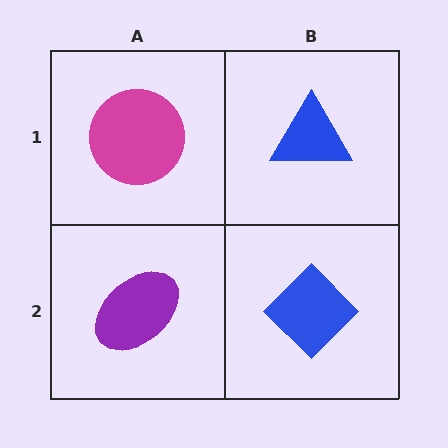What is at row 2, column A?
A purple ellipse.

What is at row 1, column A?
A magenta circle.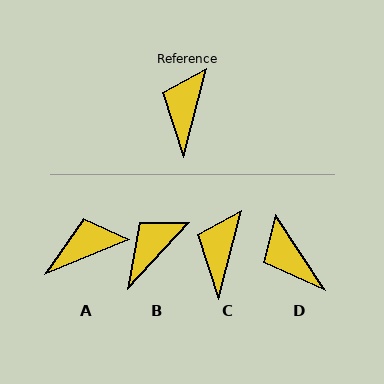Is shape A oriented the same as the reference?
No, it is off by about 53 degrees.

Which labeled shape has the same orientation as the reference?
C.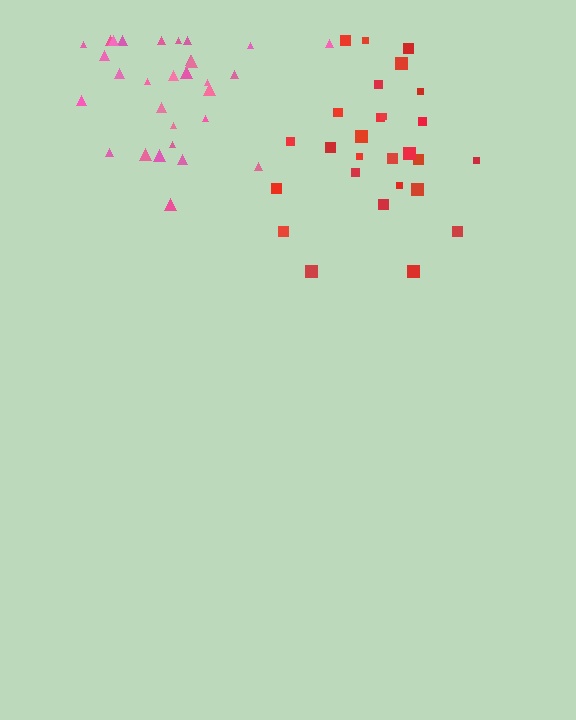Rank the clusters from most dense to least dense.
red, pink.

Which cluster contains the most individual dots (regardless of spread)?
Pink (30).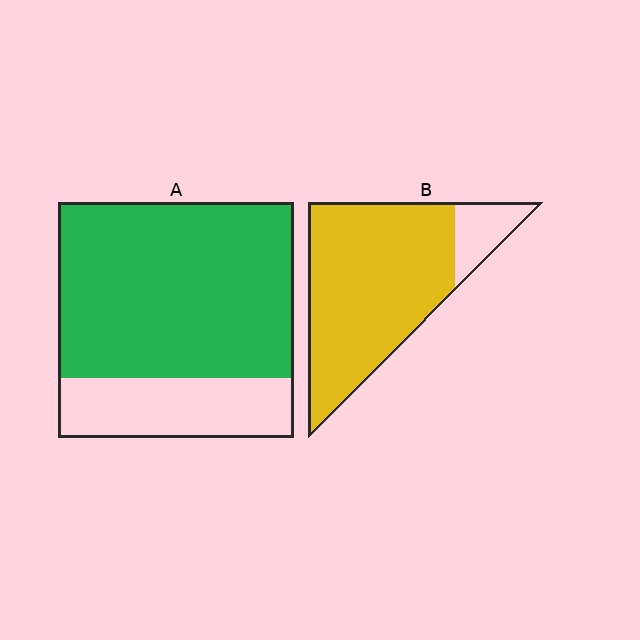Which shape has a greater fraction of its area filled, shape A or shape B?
Shape B.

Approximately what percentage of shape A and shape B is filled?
A is approximately 75% and B is approximately 85%.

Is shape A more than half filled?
Yes.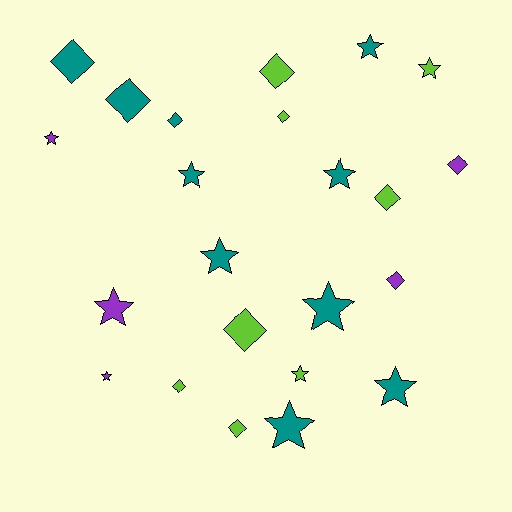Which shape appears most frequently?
Star, with 12 objects.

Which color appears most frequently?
Teal, with 10 objects.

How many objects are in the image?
There are 23 objects.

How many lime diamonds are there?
There are 6 lime diamonds.